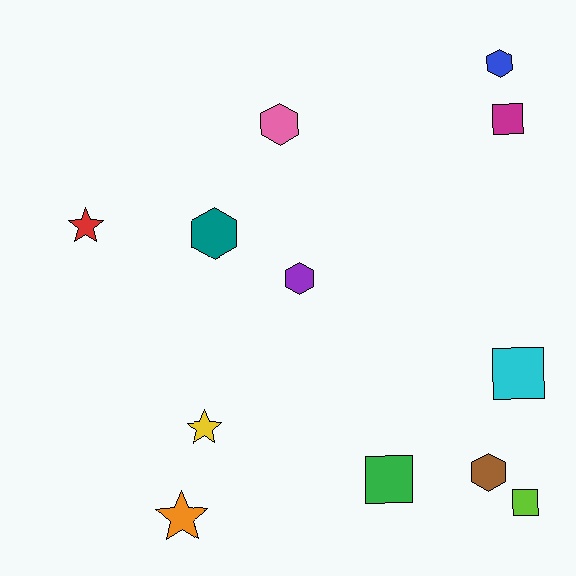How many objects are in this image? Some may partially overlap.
There are 12 objects.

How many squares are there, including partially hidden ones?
There are 4 squares.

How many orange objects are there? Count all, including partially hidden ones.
There is 1 orange object.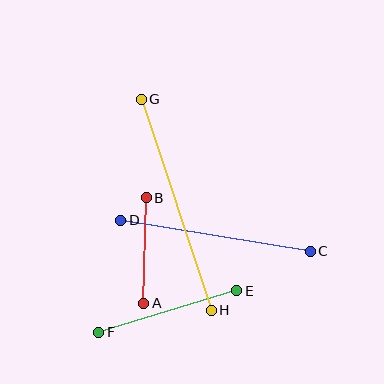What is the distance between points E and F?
The distance is approximately 145 pixels.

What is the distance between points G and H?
The distance is approximately 223 pixels.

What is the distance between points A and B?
The distance is approximately 106 pixels.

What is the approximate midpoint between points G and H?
The midpoint is at approximately (176, 205) pixels.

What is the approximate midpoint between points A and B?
The midpoint is at approximately (145, 250) pixels.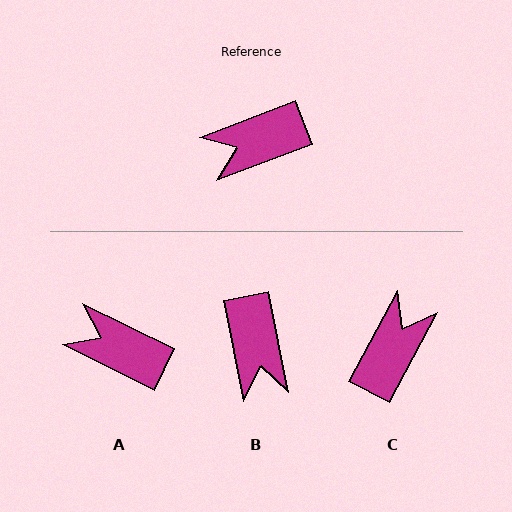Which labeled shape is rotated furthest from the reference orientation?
C, about 139 degrees away.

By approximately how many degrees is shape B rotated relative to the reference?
Approximately 81 degrees counter-clockwise.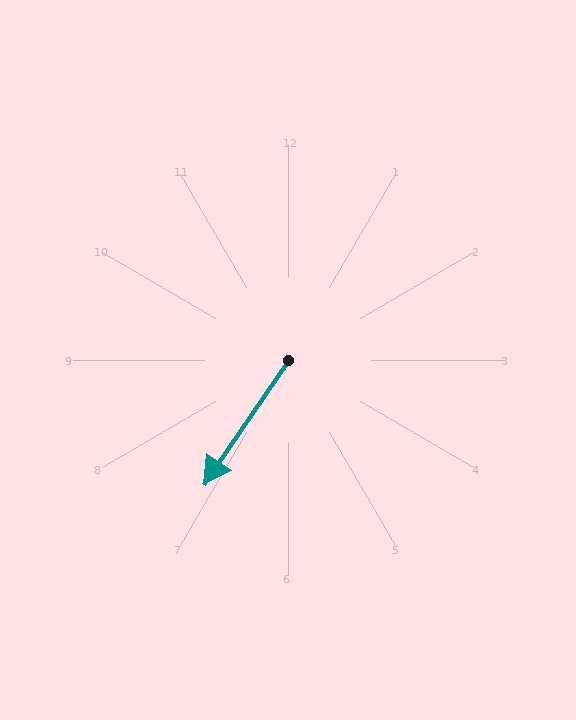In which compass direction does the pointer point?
Southwest.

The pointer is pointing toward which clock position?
Roughly 7 o'clock.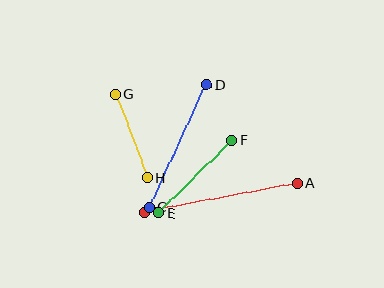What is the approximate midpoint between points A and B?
The midpoint is at approximately (221, 198) pixels.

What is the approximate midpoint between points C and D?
The midpoint is at approximately (178, 146) pixels.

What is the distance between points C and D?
The distance is approximately 135 pixels.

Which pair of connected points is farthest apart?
Points A and B are farthest apart.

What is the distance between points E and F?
The distance is approximately 103 pixels.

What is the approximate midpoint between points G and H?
The midpoint is at approximately (131, 136) pixels.